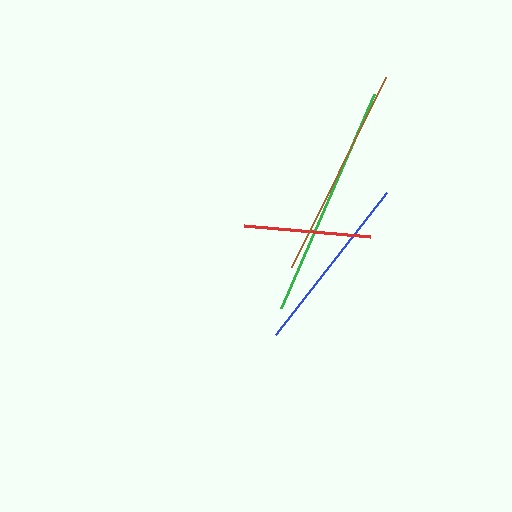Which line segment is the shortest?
The red line is the shortest at approximately 126 pixels.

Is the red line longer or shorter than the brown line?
The brown line is longer than the red line.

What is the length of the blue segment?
The blue segment is approximately 180 pixels long.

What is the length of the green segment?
The green segment is approximately 234 pixels long.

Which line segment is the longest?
The green line is the longest at approximately 234 pixels.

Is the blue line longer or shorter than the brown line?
The brown line is longer than the blue line.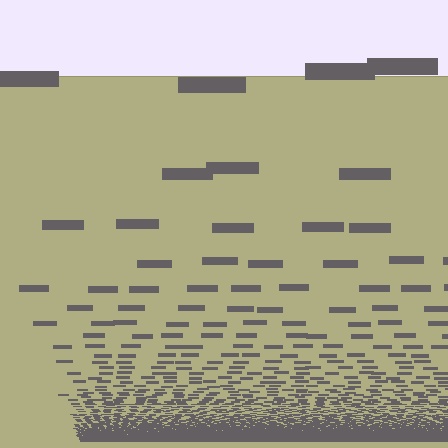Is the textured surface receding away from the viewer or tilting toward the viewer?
The surface appears to tilt toward the viewer. Texture elements get larger and sparser toward the top.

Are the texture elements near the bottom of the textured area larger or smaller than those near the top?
Smaller. The gradient is inverted — elements near the bottom are smaller and denser.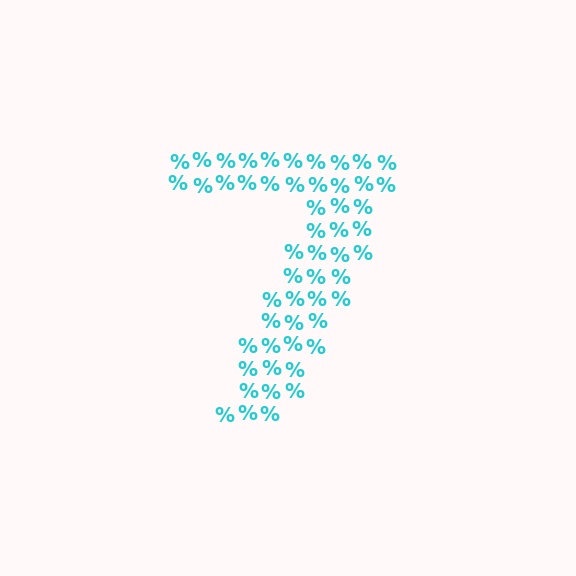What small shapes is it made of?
It is made of small percent signs.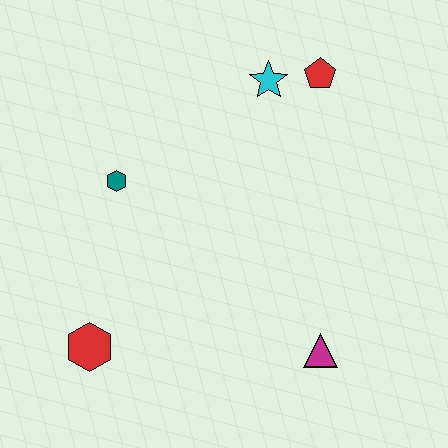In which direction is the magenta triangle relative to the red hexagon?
The magenta triangle is to the right of the red hexagon.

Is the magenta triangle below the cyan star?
Yes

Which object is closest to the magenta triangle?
The red hexagon is closest to the magenta triangle.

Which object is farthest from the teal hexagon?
The magenta triangle is farthest from the teal hexagon.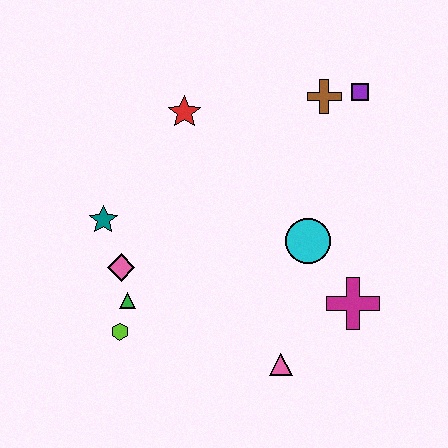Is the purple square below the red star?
No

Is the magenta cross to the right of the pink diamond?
Yes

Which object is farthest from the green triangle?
The purple square is farthest from the green triangle.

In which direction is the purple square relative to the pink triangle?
The purple square is above the pink triangle.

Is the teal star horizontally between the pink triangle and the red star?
No